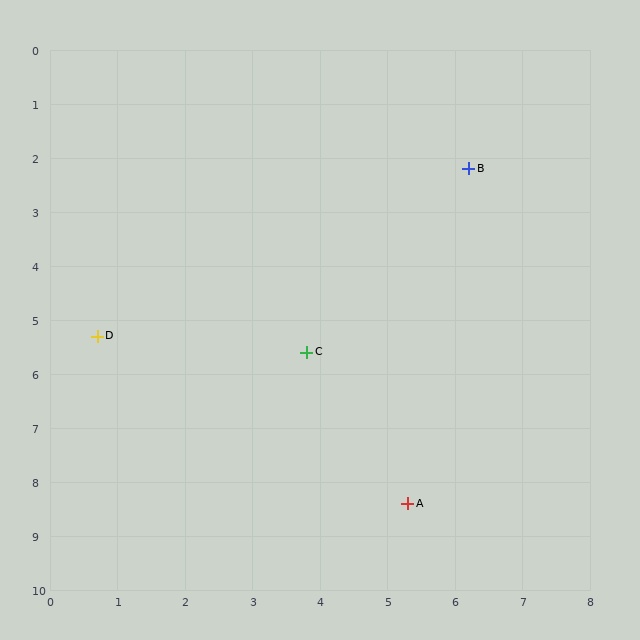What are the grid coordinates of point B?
Point B is at approximately (6.2, 2.2).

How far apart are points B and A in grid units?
Points B and A are about 6.3 grid units apart.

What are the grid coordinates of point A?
Point A is at approximately (5.3, 8.4).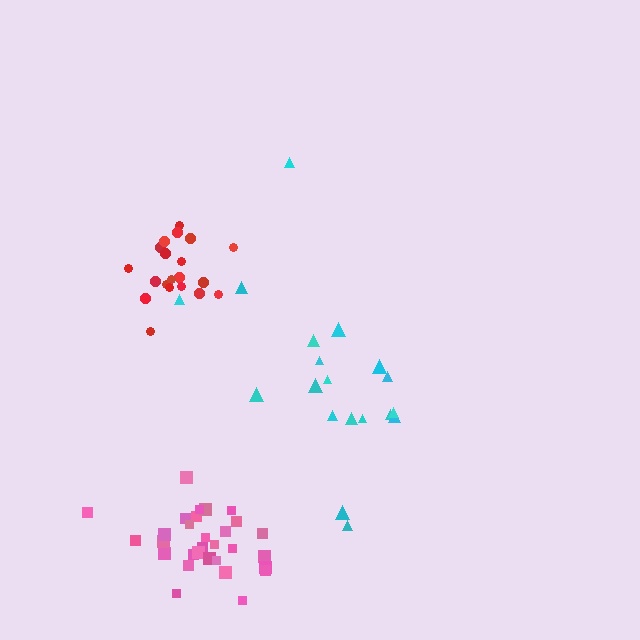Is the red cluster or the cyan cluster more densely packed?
Red.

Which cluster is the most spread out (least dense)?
Cyan.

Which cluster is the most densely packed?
Red.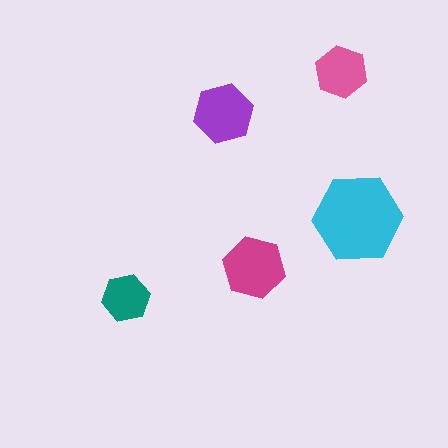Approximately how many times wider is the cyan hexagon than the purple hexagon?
About 1.5 times wider.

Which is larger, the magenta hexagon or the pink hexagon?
The magenta one.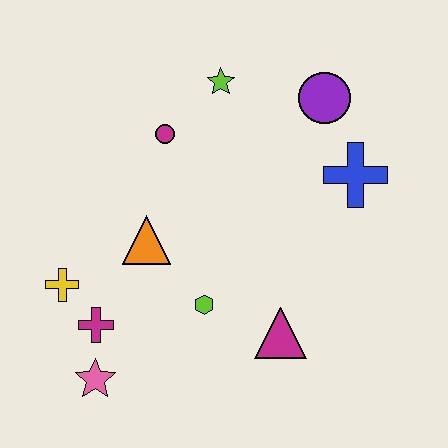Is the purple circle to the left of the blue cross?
Yes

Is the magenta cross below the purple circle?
Yes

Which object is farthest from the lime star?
The pink star is farthest from the lime star.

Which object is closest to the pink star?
The magenta cross is closest to the pink star.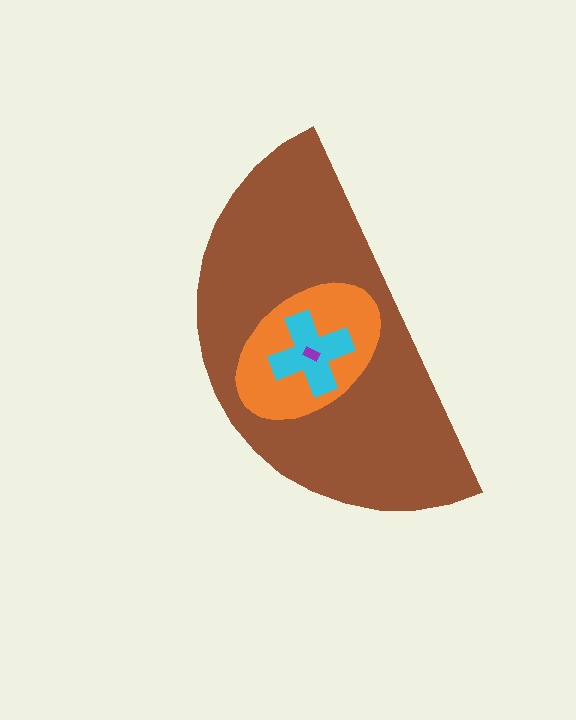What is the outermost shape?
The brown semicircle.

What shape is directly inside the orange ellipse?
The cyan cross.